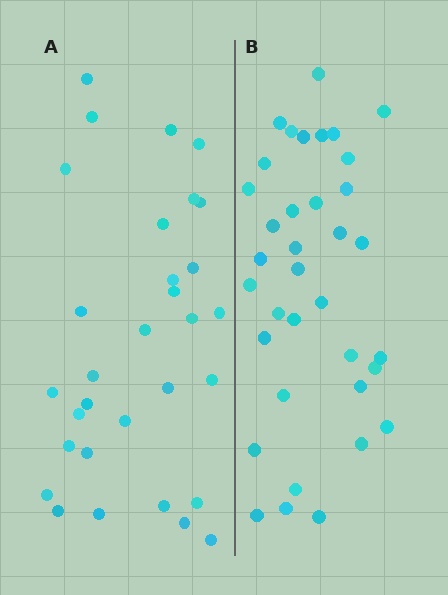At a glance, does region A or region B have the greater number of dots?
Region B (the right region) has more dots.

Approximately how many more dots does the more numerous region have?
Region B has about 5 more dots than region A.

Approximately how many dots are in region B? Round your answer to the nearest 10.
About 40 dots. (The exact count is 36, which rounds to 40.)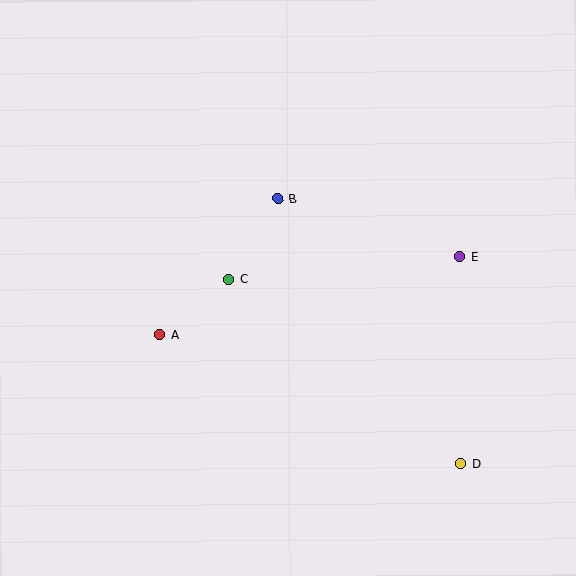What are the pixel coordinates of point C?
Point C is at (228, 279).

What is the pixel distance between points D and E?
The distance between D and E is 207 pixels.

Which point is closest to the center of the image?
Point C at (228, 279) is closest to the center.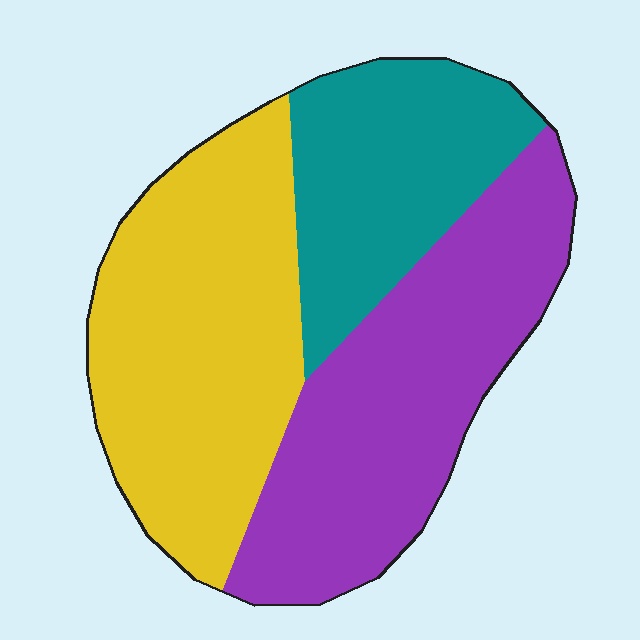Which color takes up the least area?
Teal, at roughly 25%.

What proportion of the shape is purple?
Purple takes up between a quarter and a half of the shape.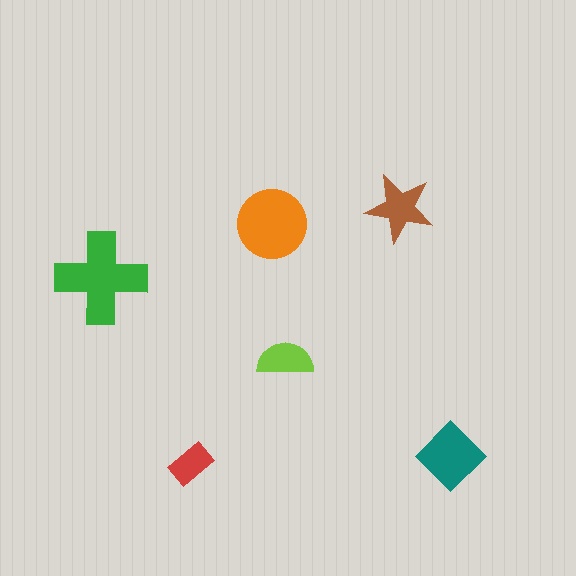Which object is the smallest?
The red rectangle.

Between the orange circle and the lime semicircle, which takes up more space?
The orange circle.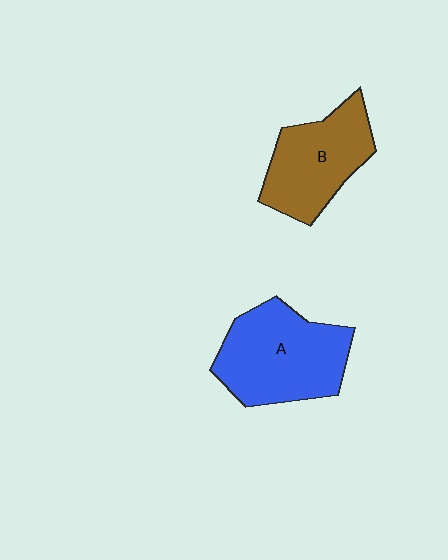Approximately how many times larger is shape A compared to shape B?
Approximately 1.2 times.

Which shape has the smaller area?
Shape B (brown).